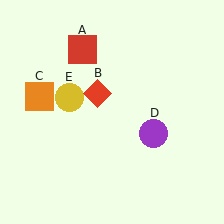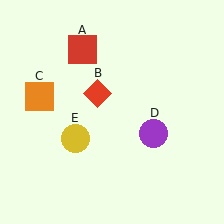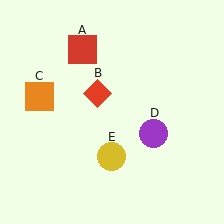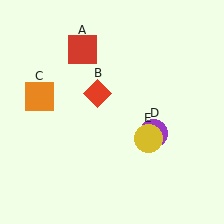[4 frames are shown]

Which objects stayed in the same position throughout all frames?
Red square (object A) and red diamond (object B) and orange square (object C) and purple circle (object D) remained stationary.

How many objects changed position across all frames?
1 object changed position: yellow circle (object E).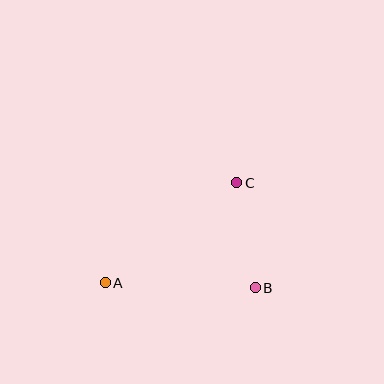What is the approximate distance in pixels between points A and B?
The distance between A and B is approximately 150 pixels.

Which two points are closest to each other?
Points B and C are closest to each other.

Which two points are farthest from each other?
Points A and C are farthest from each other.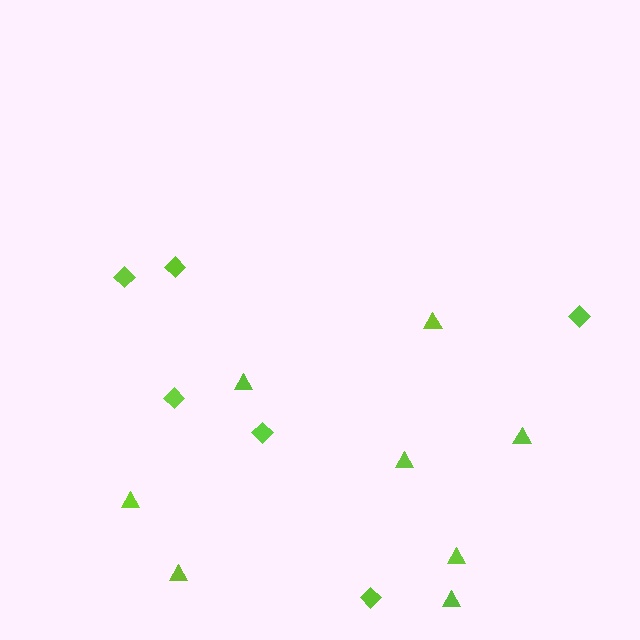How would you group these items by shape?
There are 2 groups: one group of triangles (8) and one group of diamonds (6).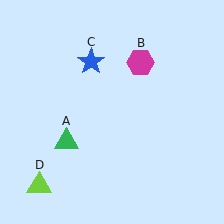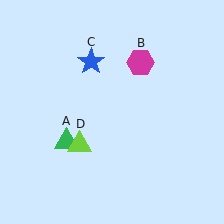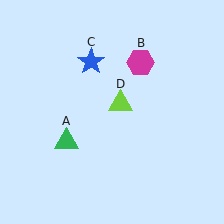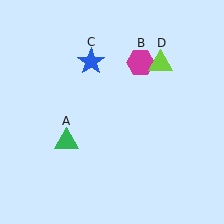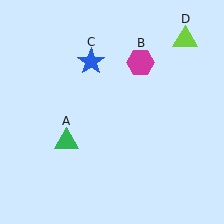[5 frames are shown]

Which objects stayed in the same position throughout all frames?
Green triangle (object A) and magenta hexagon (object B) and blue star (object C) remained stationary.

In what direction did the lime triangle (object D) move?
The lime triangle (object D) moved up and to the right.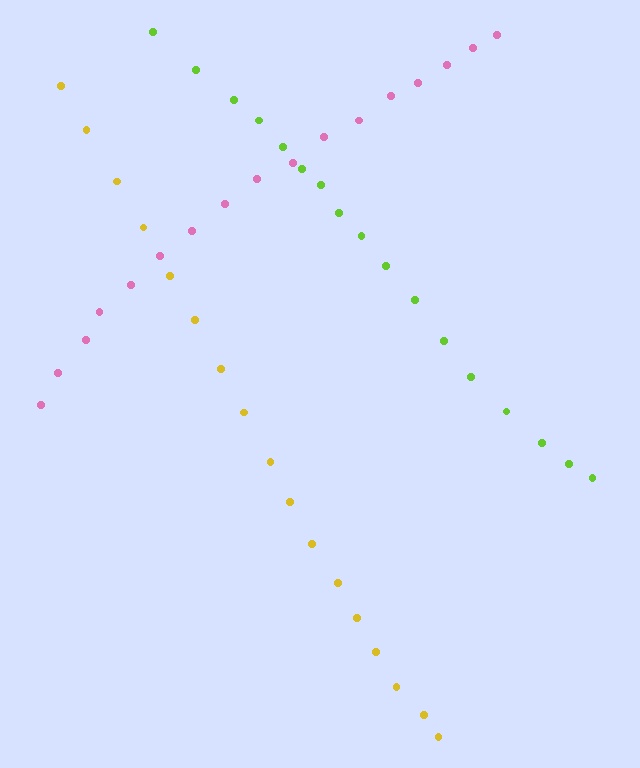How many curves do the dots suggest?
There are 3 distinct paths.